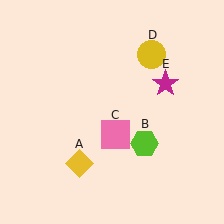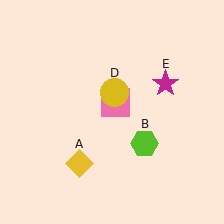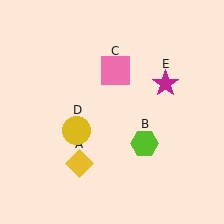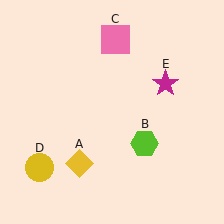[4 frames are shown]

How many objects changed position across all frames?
2 objects changed position: pink square (object C), yellow circle (object D).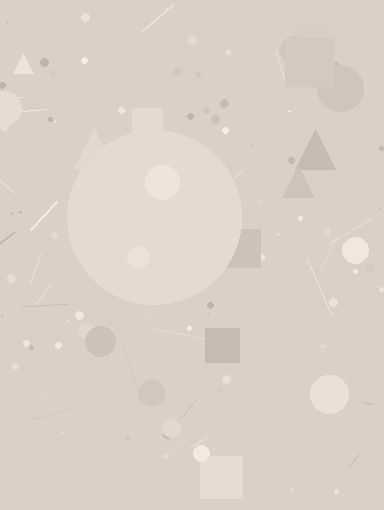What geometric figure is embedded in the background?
A circle is embedded in the background.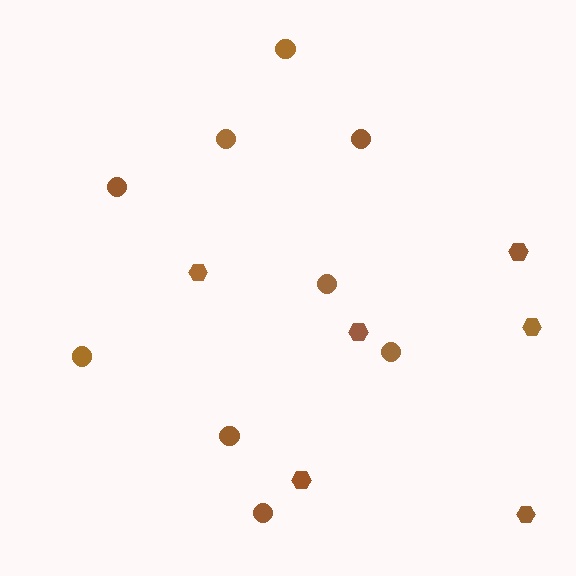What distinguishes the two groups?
There are 2 groups: one group of circles (9) and one group of hexagons (6).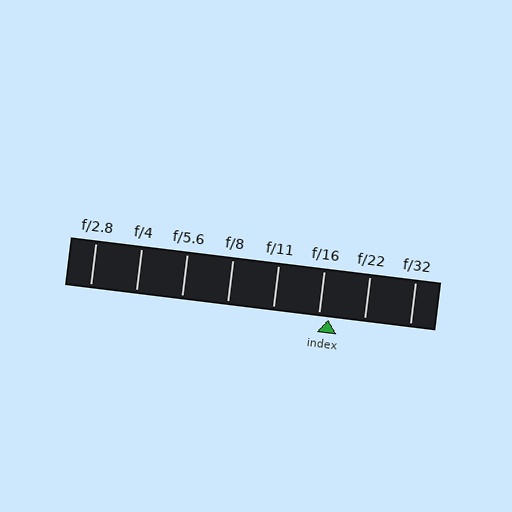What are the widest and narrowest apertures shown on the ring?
The widest aperture shown is f/2.8 and the narrowest is f/32.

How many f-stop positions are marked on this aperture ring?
There are 8 f-stop positions marked.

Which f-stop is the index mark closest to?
The index mark is closest to f/16.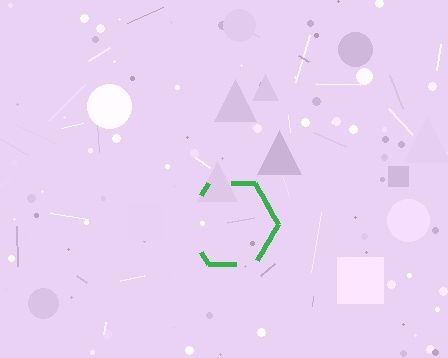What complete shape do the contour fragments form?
The contour fragments form a hexagon.